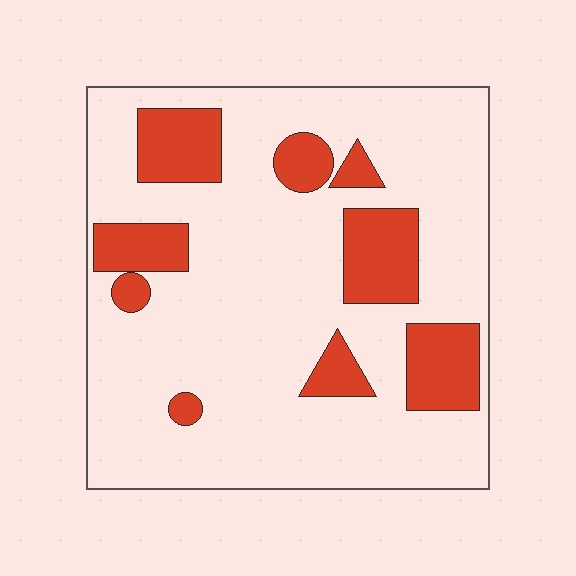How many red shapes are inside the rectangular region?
9.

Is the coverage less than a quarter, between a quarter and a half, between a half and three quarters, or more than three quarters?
Less than a quarter.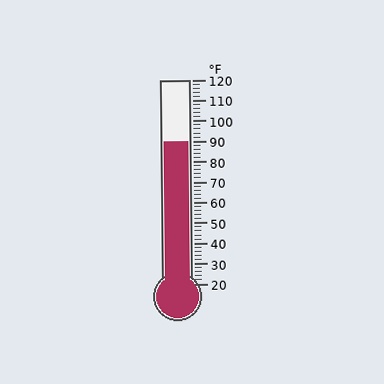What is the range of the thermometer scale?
The thermometer scale ranges from 20°F to 120°F.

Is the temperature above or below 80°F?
The temperature is above 80°F.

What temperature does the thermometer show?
The thermometer shows approximately 90°F.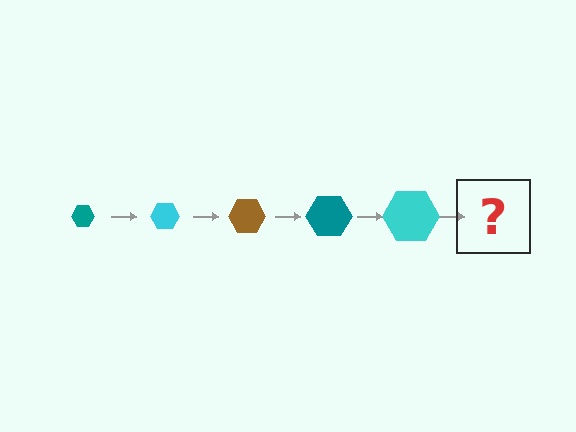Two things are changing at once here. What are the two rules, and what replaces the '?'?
The two rules are that the hexagon grows larger each step and the color cycles through teal, cyan, and brown. The '?' should be a brown hexagon, larger than the previous one.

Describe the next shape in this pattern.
It should be a brown hexagon, larger than the previous one.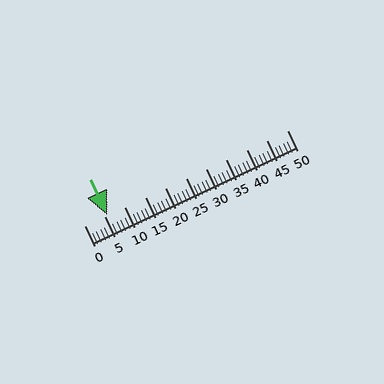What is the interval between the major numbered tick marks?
The major tick marks are spaced 5 units apart.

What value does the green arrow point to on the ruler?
The green arrow points to approximately 6.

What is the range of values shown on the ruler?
The ruler shows values from 0 to 50.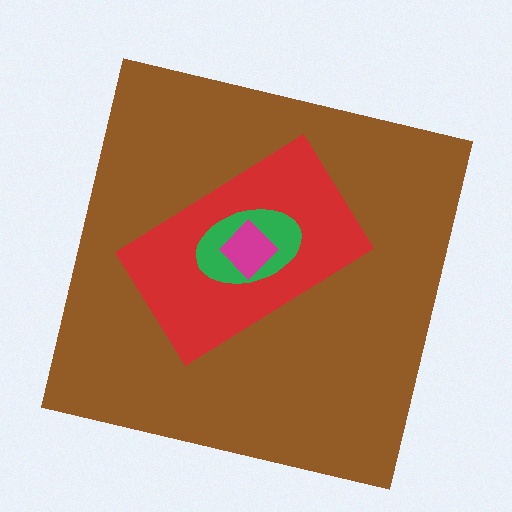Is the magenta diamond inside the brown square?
Yes.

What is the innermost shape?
The magenta diamond.